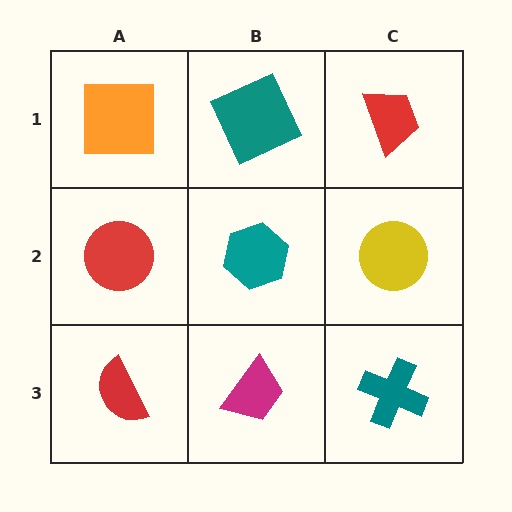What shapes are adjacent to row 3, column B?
A teal hexagon (row 2, column B), a red semicircle (row 3, column A), a teal cross (row 3, column C).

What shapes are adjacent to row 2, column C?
A red trapezoid (row 1, column C), a teal cross (row 3, column C), a teal hexagon (row 2, column B).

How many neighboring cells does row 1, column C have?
2.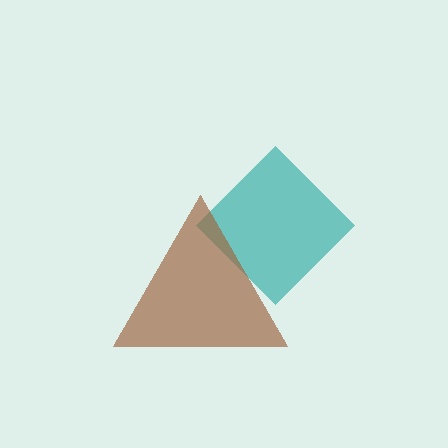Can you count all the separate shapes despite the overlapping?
Yes, there are 2 separate shapes.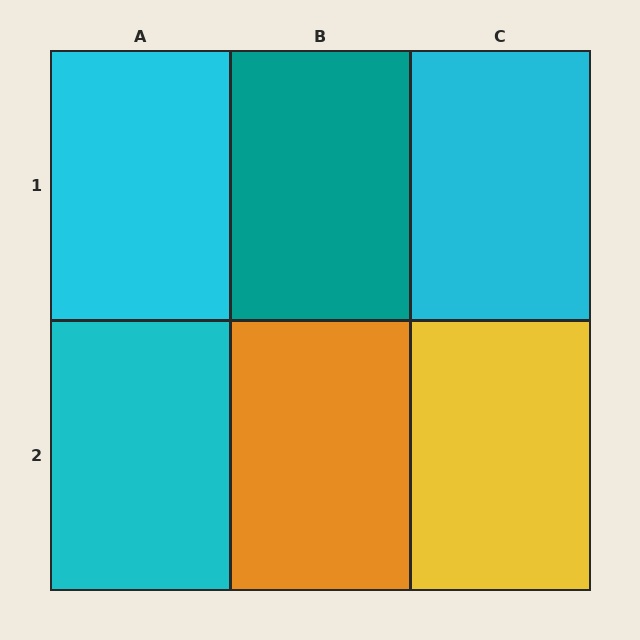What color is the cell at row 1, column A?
Cyan.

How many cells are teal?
1 cell is teal.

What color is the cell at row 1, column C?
Cyan.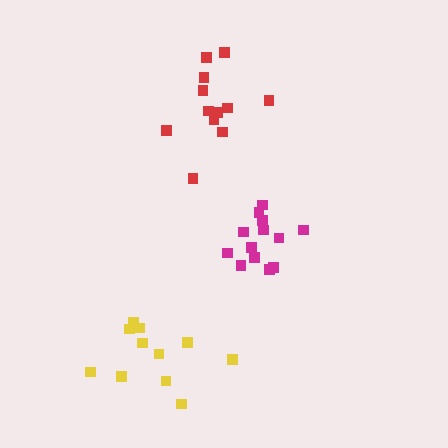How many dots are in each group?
Group 1: 12 dots, Group 2: 13 dots, Group 3: 12 dots (37 total).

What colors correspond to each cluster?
The clusters are colored: red, magenta, yellow.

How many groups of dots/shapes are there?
There are 3 groups.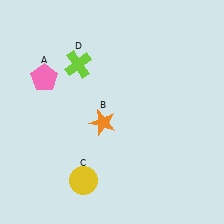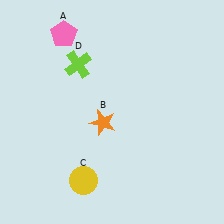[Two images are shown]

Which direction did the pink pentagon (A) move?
The pink pentagon (A) moved up.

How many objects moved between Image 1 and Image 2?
1 object moved between the two images.